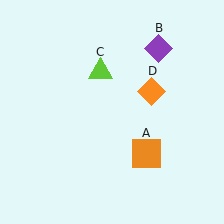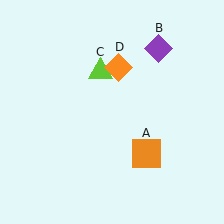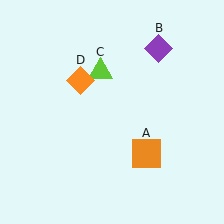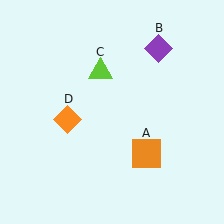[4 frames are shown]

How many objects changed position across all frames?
1 object changed position: orange diamond (object D).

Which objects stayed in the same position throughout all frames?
Orange square (object A) and purple diamond (object B) and lime triangle (object C) remained stationary.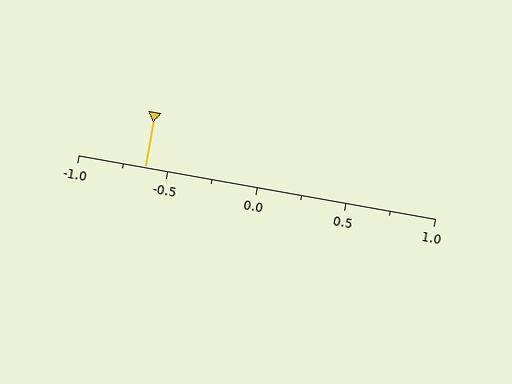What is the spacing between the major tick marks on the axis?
The major ticks are spaced 0.5 apart.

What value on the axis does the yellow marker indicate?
The marker indicates approximately -0.62.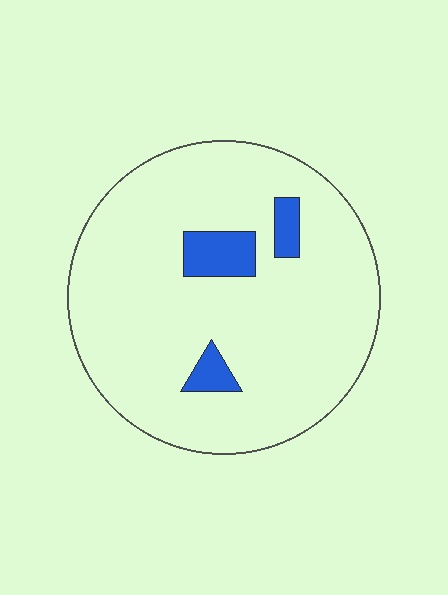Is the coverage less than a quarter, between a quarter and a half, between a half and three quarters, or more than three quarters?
Less than a quarter.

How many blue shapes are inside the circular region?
3.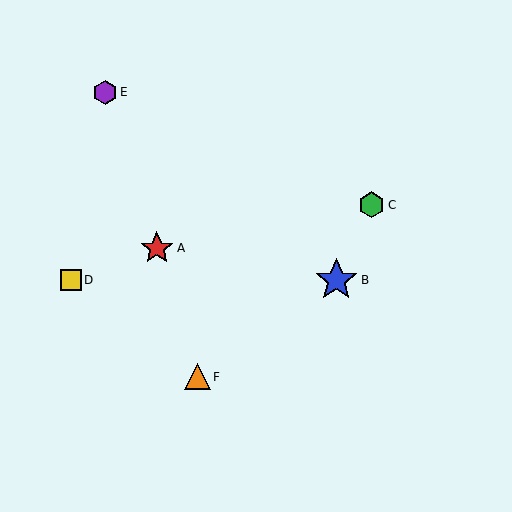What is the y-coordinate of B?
Object B is at y≈280.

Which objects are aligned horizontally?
Objects B, D are aligned horizontally.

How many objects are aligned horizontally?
2 objects (B, D) are aligned horizontally.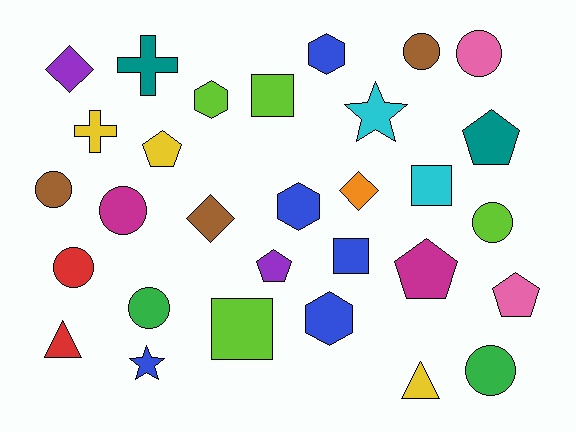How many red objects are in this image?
There are 2 red objects.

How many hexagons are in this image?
There are 4 hexagons.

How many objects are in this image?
There are 30 objects.